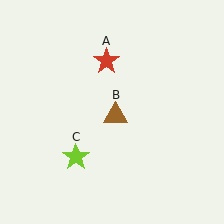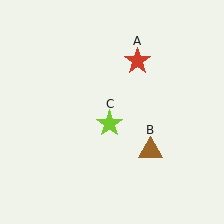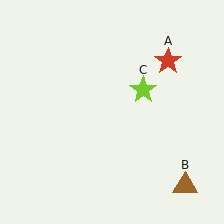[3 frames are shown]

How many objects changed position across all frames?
3 objects changed position: red star (object A), brown triangle (object B), lime star (object C).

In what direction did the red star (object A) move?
The red star (object A) moved right.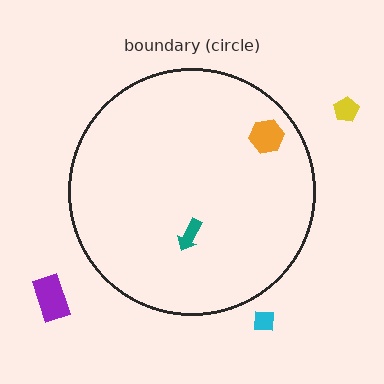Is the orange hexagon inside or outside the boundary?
Inside.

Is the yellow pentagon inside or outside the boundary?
Outside.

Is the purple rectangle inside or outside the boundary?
Outside.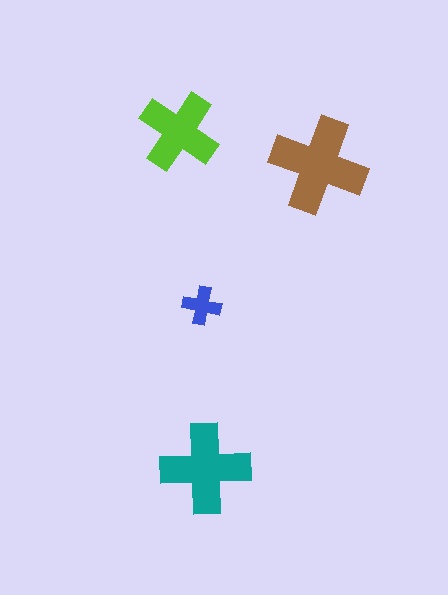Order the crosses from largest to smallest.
the brown one, the teal one, the lime one, the blue one.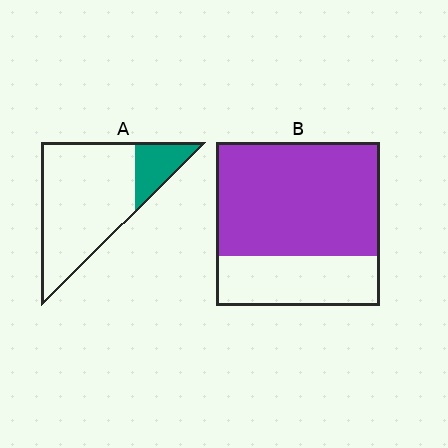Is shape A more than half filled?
No.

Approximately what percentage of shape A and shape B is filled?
A is approximately 20% and B is approximately 70%.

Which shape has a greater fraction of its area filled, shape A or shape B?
Shape B.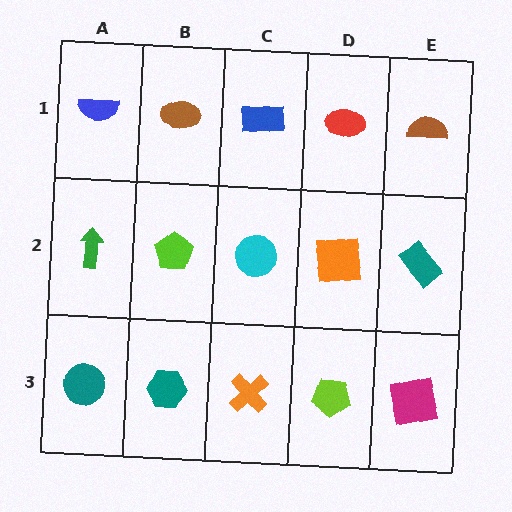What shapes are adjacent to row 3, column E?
A teal rectangle (row 2, column E), a lime pentagon (row 3, column D).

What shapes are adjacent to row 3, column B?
A lime pentagon (row 2, column B), a teal circle (row 3, column A), an orange cross (row 3, column C).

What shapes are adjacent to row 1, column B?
A lime pentagon (row 2, column B), a blue semicircle (row 1, column A), a blue rectangle (row 1, column C).